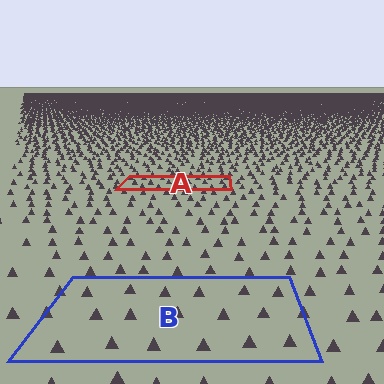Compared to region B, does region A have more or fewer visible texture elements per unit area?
Region A has more texture elements per unit area — they are packed more densely because it is farther away.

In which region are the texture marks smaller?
The texture marks are smaller in region A, because it is farther away.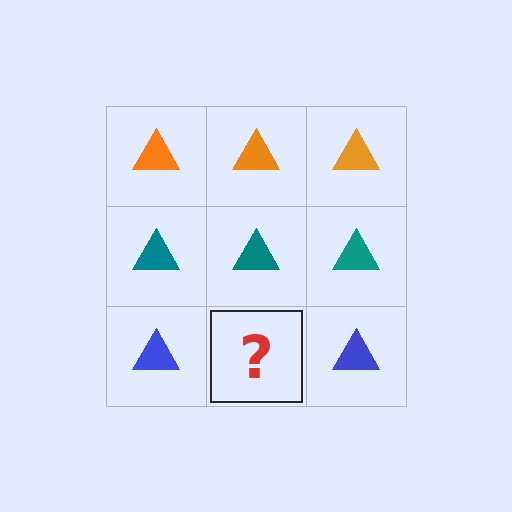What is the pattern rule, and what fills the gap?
The rule is that each row has a consistent color. The gap should be filled with a blue triangle.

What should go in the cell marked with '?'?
The missing cell should contain a blue triangle.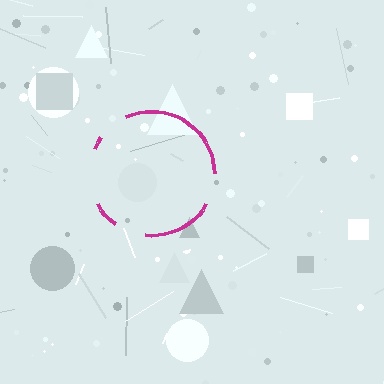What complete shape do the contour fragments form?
The contour fragments form a circle.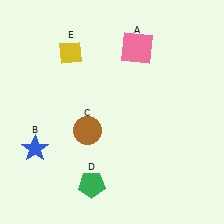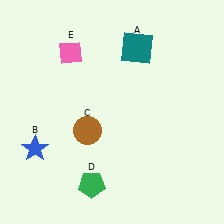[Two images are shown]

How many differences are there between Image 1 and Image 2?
There are 2 differences between the two images.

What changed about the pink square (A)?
In Image 1, A is pink. In Image 2, it changed to teal.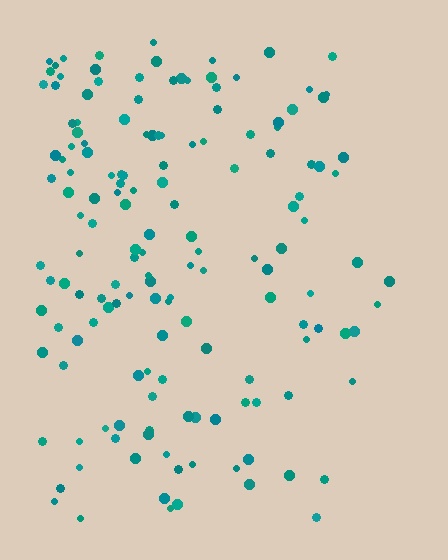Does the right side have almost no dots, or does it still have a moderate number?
Still a moderate number, just noticeably fewer than the left.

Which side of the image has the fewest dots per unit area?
The right.